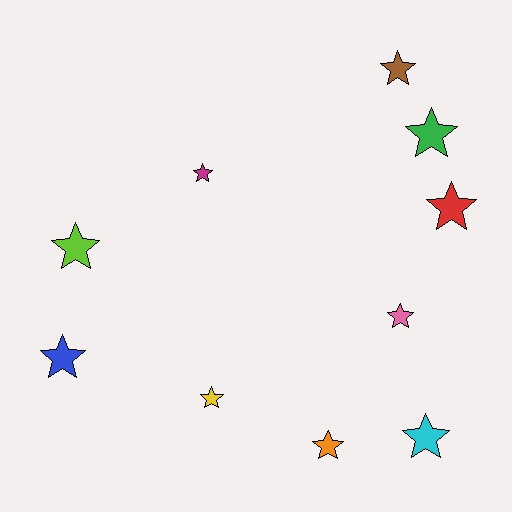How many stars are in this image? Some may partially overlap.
There are 10 stars.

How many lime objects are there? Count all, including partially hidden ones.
There is 1 lime object.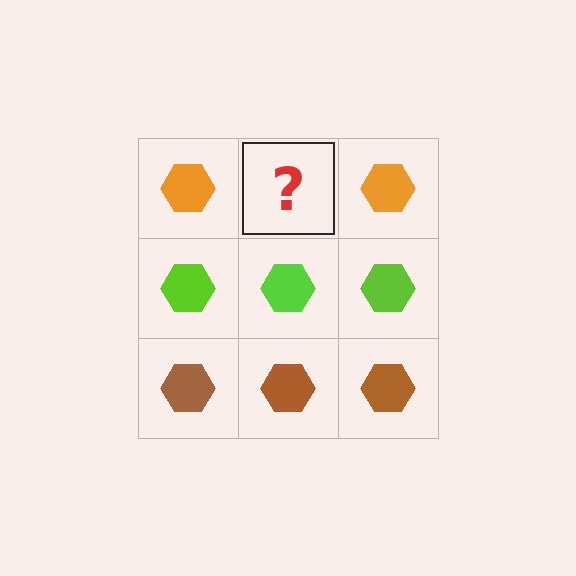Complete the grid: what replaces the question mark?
The question mark should be replaced with an orange hexagon.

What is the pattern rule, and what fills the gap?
The rule is that each row has a consistent color. The gap should be filled with an orange hexagon.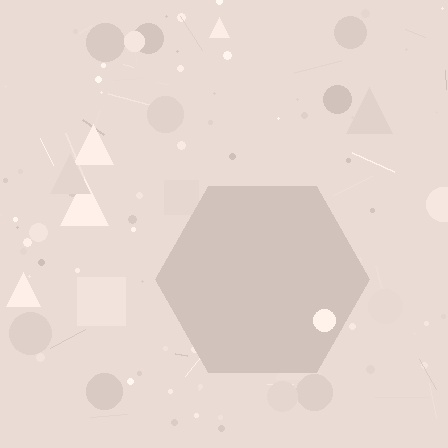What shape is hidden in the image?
A hexagon is hidden in the image.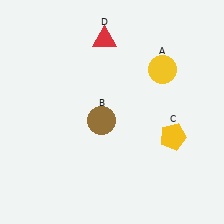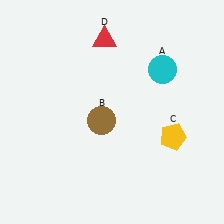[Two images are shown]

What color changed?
The circle (A) changed from yellow in Image 1 to cyan in Image 2.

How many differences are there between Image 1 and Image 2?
There is 1 difference between the two images.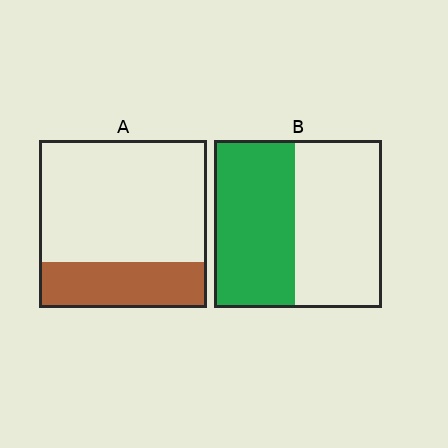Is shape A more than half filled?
No.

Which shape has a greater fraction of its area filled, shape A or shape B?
Shape B.